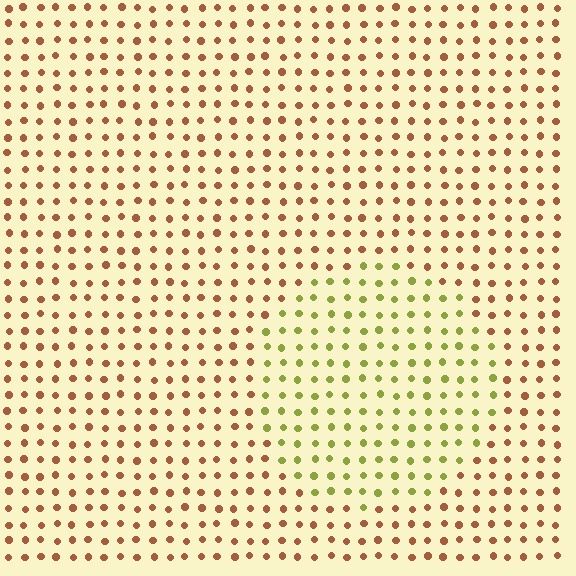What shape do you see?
I see a circle.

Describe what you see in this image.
The image is filled with small brown elements in a uniform arrangement. A circle-shaped region is visible where the elements are tinted to a slightly different hue, forming a subtle color boundary.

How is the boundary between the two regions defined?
The boundary is defined purely by a slight shift in hue (about 57 degrees). Spacing, size, and orientation are identical on both sides.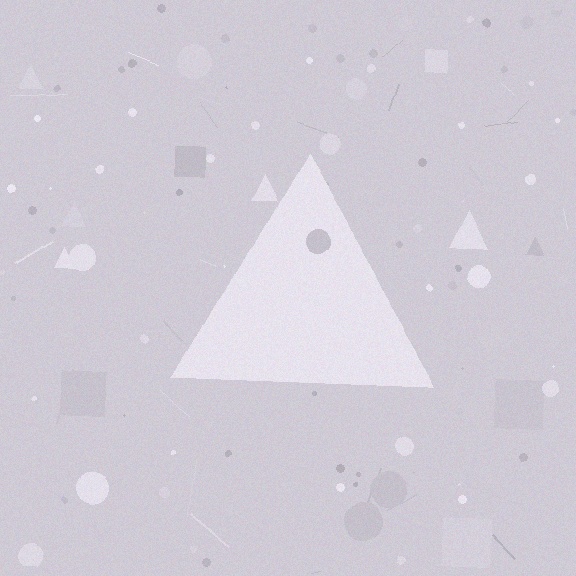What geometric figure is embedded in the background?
A triangle is embedded in the background.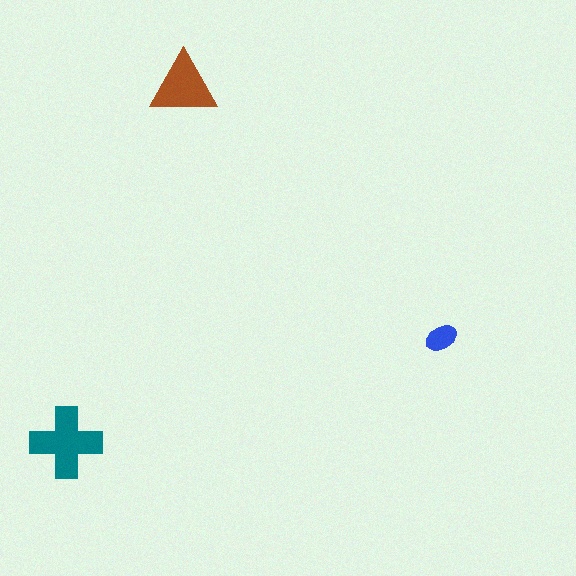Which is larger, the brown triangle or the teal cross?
The teal cross.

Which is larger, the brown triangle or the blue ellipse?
The brown triangle.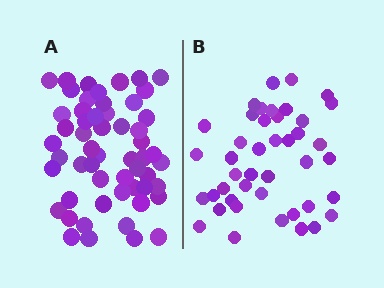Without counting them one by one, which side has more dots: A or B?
Region A (the left region) has more dots.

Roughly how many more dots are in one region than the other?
Region A has roughly 12 or so more dots than region B.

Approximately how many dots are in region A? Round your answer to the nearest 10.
About 60 dots. (The exact count is 55, which rounds to 60.)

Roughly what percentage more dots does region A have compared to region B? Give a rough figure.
About 30% more.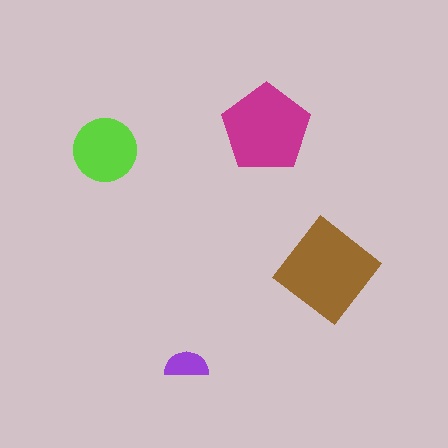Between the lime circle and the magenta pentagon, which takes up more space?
The magenta pentagon.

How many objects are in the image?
There are 4 objects in the image.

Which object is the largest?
The brown diamond.